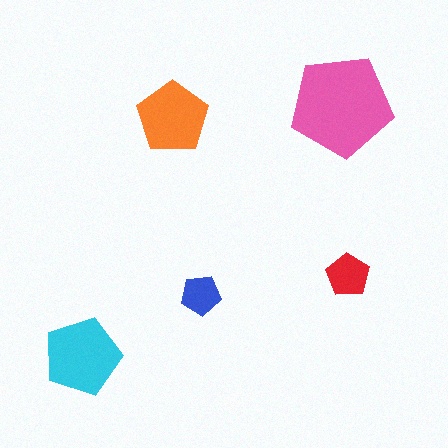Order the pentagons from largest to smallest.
the pink one, the cyan one, the orange one, the red one, the blue one.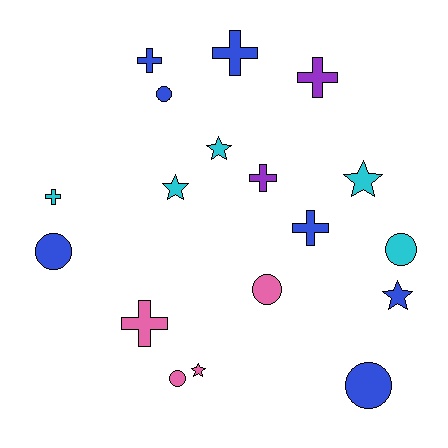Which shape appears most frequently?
Cross, with 7 objects.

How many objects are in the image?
There are 18 objects.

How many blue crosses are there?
There are 3 blue crosses.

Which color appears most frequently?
Blue, with 7 objects.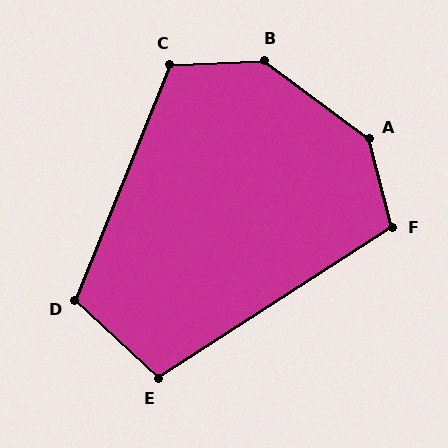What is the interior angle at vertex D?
Approximately 111 degrees (obtuse).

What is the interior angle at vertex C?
Approximately 115 degrees (obtuse).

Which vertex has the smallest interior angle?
E, at approximately 104 degrees.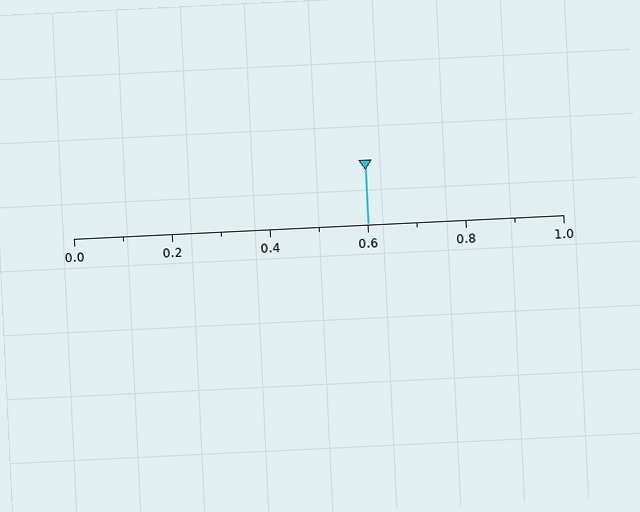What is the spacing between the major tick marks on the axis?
The major ticks are spaced 0.2 apart.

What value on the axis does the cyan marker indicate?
The marker indicates approximately 0.6.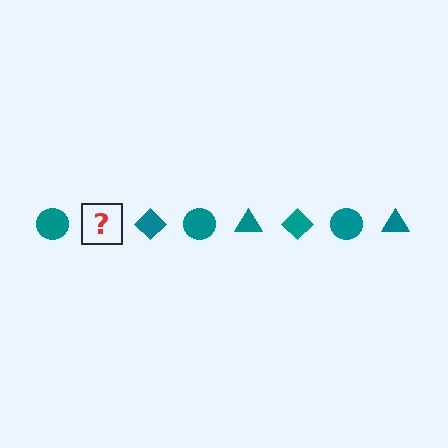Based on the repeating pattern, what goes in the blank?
The blank should be a teal triangle.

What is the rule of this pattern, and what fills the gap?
The rule is that the pattern cycles through circle, triangle, diamond shapes in teal. The gap should be filled with a teal triangle.